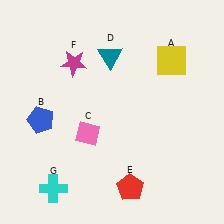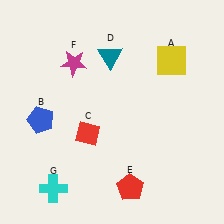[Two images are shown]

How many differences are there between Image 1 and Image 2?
There is 1 difference between the two images.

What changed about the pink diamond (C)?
In Image 1, C is pink. In Image 2, it changed to red.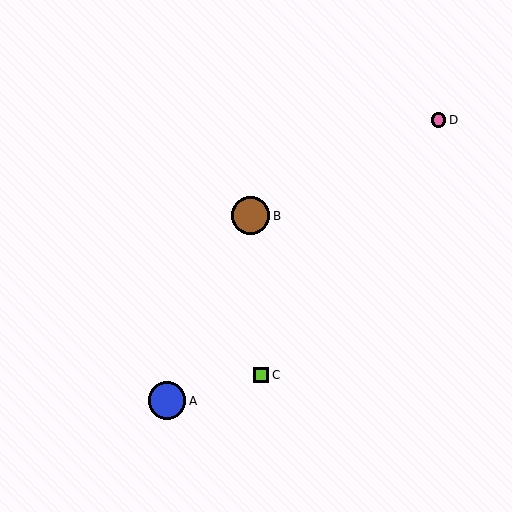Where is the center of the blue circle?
The center of the blue circle is at (167, 401).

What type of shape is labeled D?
Shape D is a pink circle.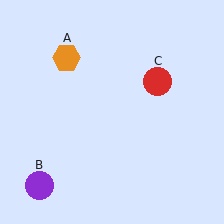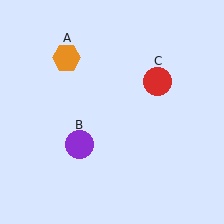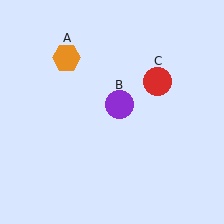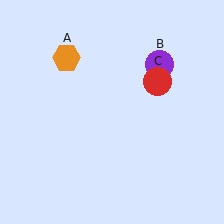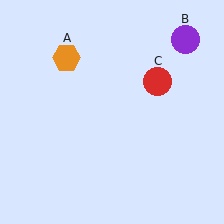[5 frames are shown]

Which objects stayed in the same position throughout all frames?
Orange hexagon (object A) and red circle (object C) remained stationary.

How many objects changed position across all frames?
1 object changed position: purple circle (object B).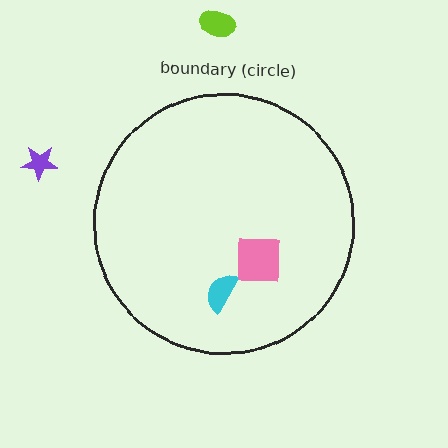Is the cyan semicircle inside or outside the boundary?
Inside.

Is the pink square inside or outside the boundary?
Inside.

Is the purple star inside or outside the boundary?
Outside.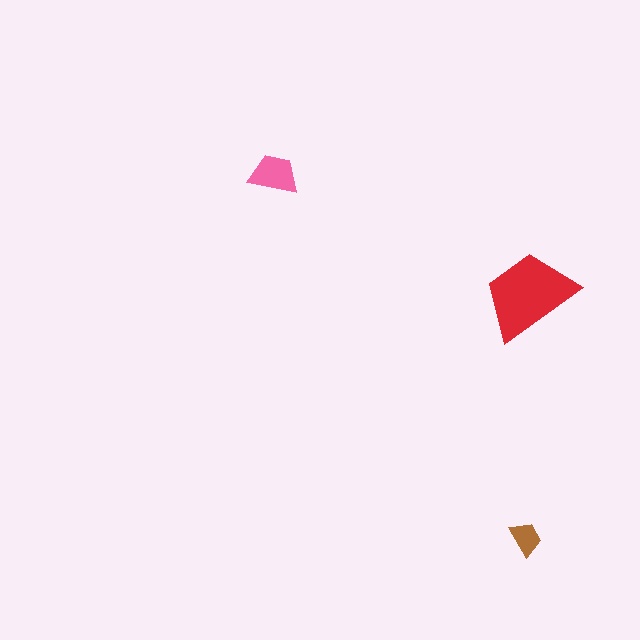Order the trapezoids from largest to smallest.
the red one, the pink one, the brown one.